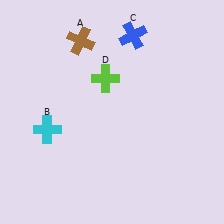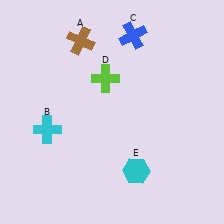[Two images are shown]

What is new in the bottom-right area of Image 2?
A cyan hexagon (E) was added in the bottom-right area of Image 2.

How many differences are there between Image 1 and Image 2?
There is 1 difference between the two images.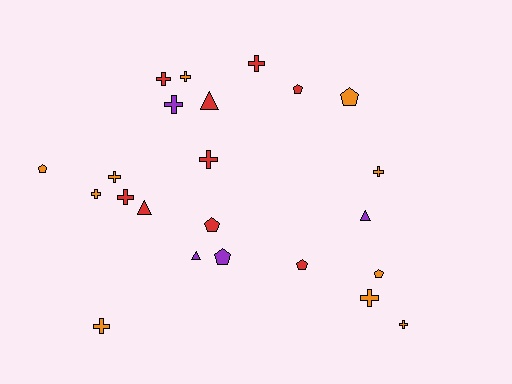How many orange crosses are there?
There are 7 orange crosses.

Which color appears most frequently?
Orange, with 10 objects.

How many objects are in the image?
There are 23 objects.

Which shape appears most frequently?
Cross, with 12 objects.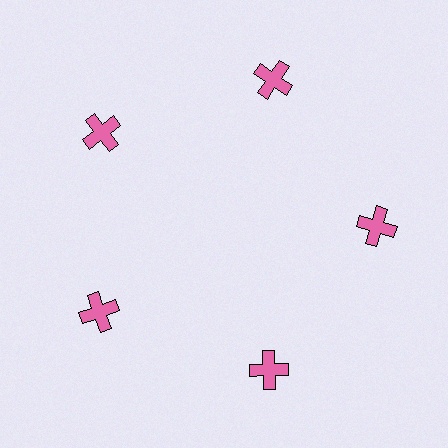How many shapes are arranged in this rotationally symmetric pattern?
There are 5 shapes, arranged in 5 groups of 1.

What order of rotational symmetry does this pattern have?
This pattern has 5-fold rotational symmetry.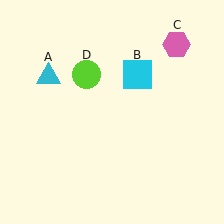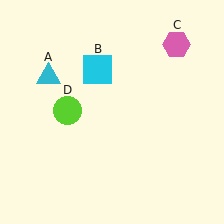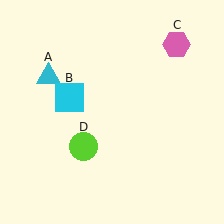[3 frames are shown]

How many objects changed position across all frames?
2 objects changed position: cyan square (object B), lime circle (object D).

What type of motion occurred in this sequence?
The cyan square (object B), lime circle (object D) rotated counterclockwise around the center of the scene.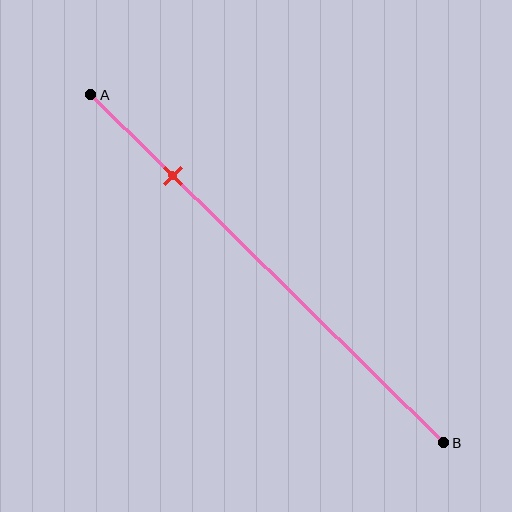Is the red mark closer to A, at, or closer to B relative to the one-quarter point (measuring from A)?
The red mark is approximately at the one-quarter point of segment AB.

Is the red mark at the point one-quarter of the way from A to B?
Yes, the mark is approximately at the one-quarter point.